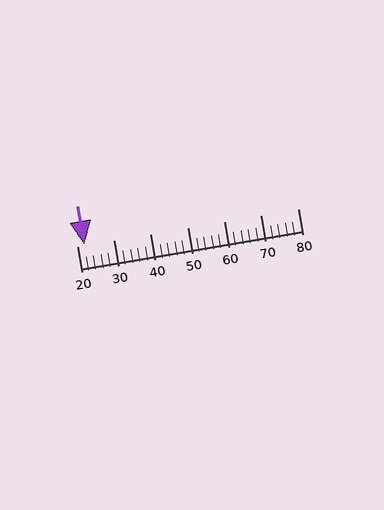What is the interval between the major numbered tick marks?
The major tick marks are spaced 10 units apart.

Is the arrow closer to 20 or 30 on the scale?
The arrow is closer to 20.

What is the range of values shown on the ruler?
The ruler shows values from 20 to 80.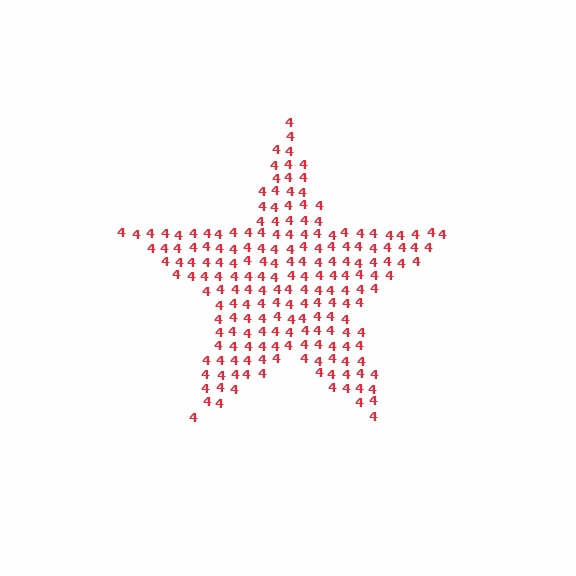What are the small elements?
The small elements are digit 4's.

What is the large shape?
The large shape is a star.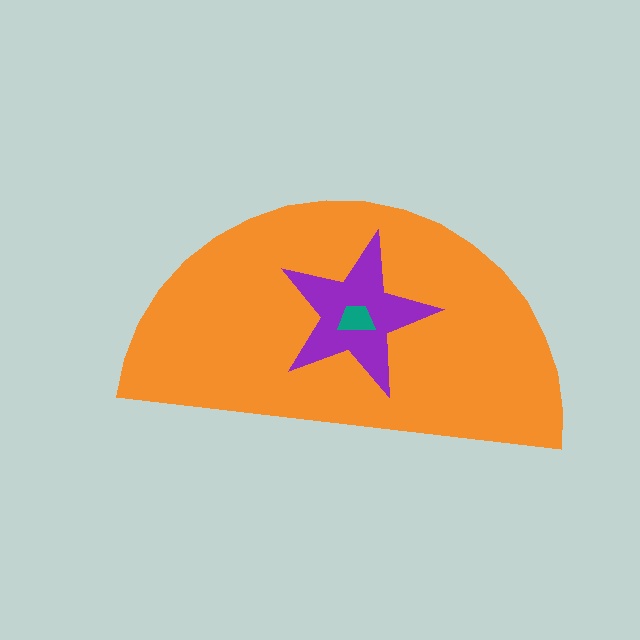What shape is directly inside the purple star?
The teal trapezoid.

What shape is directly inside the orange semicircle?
The purple star.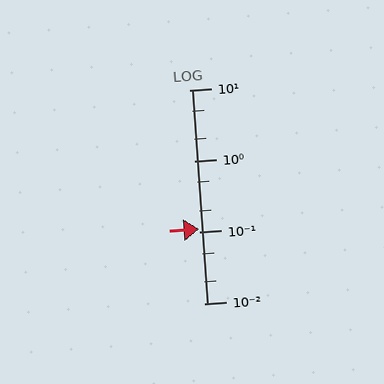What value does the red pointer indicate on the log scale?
The pointer indicates approximately 0.11.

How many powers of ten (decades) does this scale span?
The scale spans 3 decades, from 0.01 to 10.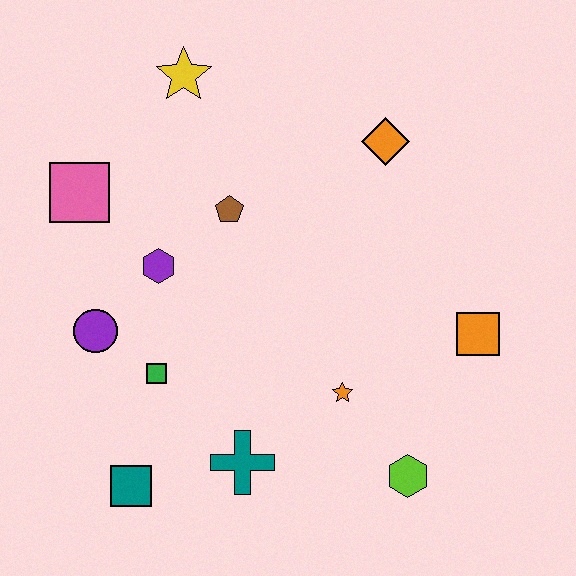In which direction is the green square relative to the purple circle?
The green square is to the right of the purple circle.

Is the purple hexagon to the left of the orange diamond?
Yes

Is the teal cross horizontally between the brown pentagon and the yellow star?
No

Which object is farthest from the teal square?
The orange diamond is farthest from the teal square.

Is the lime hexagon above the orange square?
No